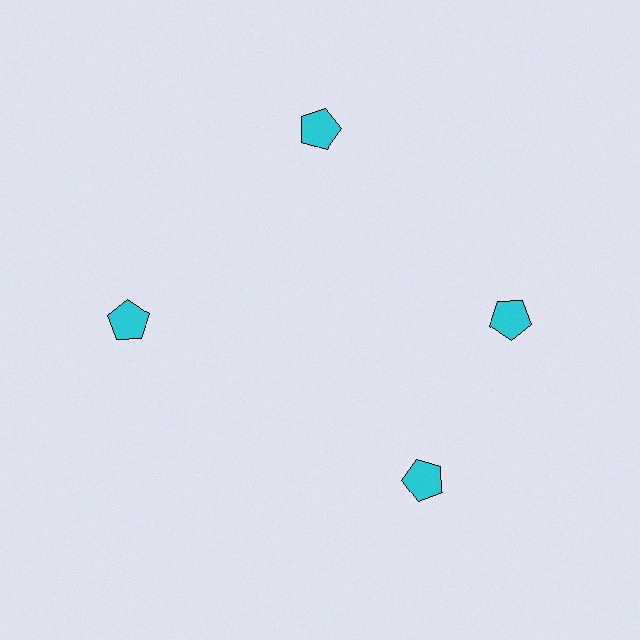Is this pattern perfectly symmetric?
No. The 4 cyan pentagons are arranged in a ring, but one element near the 6 o'clock position is rotated out of alignment along the ring, breaking the 4-fold rotational symmetry.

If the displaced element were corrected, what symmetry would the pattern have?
It would have 4-fold rotational symmetry — the pattern would map onto itself every 90 degrees.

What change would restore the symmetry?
The symmetry would be restored by rotating it back into even spacing with its neighbors so that all 4 pentagons sit at equal angles and equal distance from the center.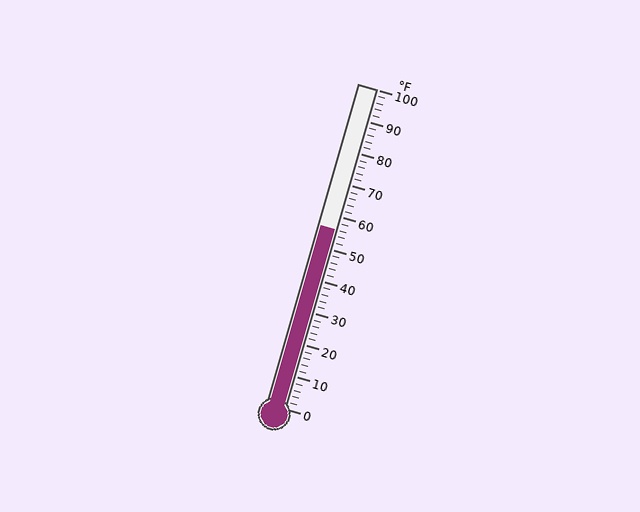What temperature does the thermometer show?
The thermometer shows approximately 56°F.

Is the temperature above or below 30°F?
The temperature is above 30°F.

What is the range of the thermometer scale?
The thermometer scale ranges from 0°F to 100°F.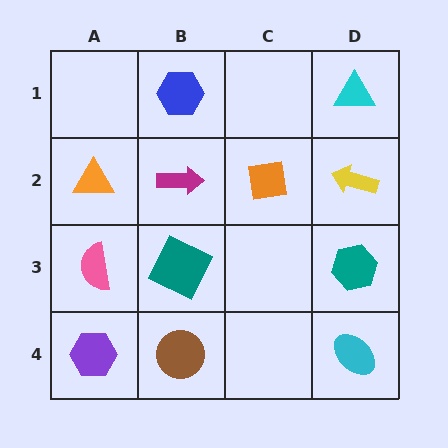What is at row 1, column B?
A blue hexagon.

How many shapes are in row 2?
4 shapes.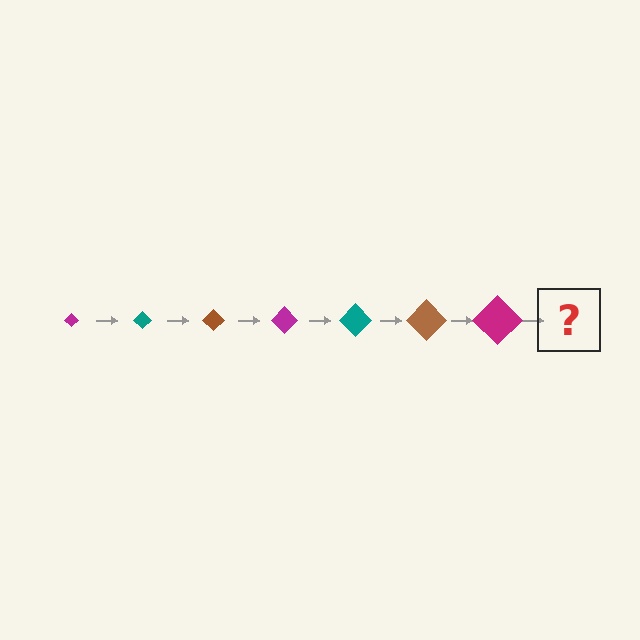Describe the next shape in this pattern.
It should be a teal diamond, larger than the previous one.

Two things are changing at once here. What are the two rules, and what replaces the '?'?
The two rules are that the diamond grows larger each step and the color cycles through magenta, teal, and brown. The '?' should be a teal diamond, larger than the previous one.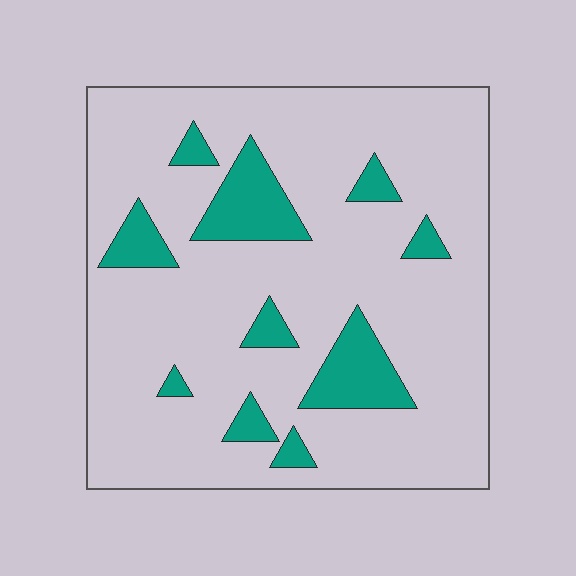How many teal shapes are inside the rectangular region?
10.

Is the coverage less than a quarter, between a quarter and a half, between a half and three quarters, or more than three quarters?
Less than a quarter.